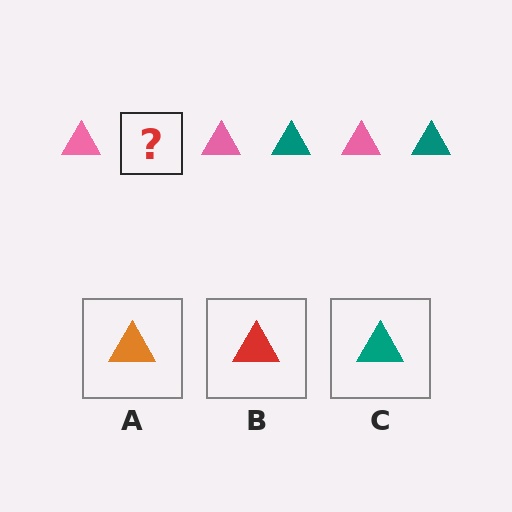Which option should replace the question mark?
Option C.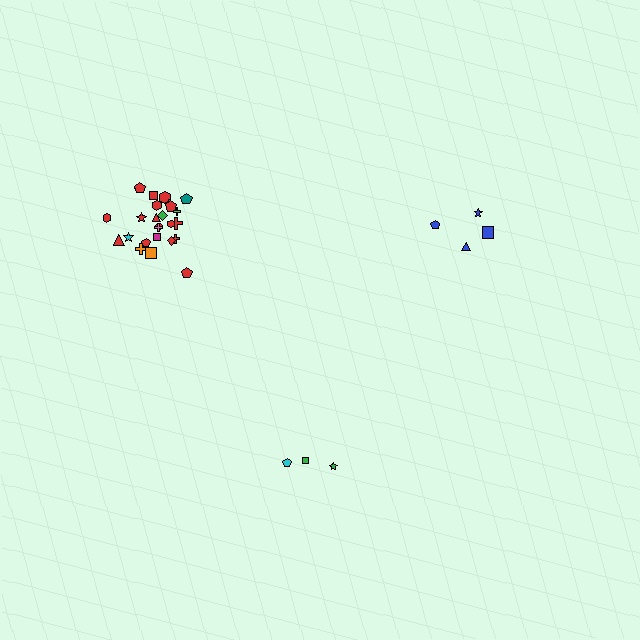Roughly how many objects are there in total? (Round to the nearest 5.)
Roughly 30 objects in total.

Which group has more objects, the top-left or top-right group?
The top-left group.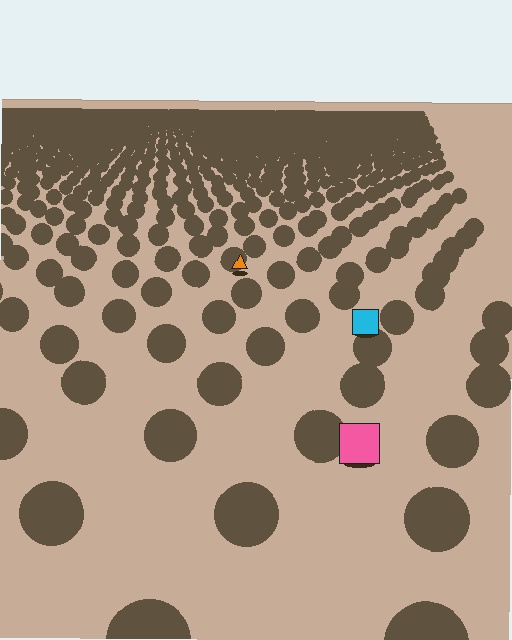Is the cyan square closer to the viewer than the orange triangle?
Yes. The cyan square is closer — you can tell from the texture gradient: the ground texture is coarser near it.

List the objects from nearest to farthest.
From nearest to farthest: the pink square, the cyan square, the orange triangle.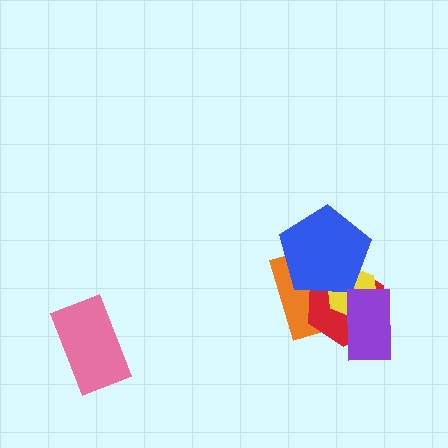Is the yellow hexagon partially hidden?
Yes, it is partially covered by another shape.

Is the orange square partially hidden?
Yes, it is partially covered by another shape.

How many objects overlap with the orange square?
4 objects overlap with the orange square.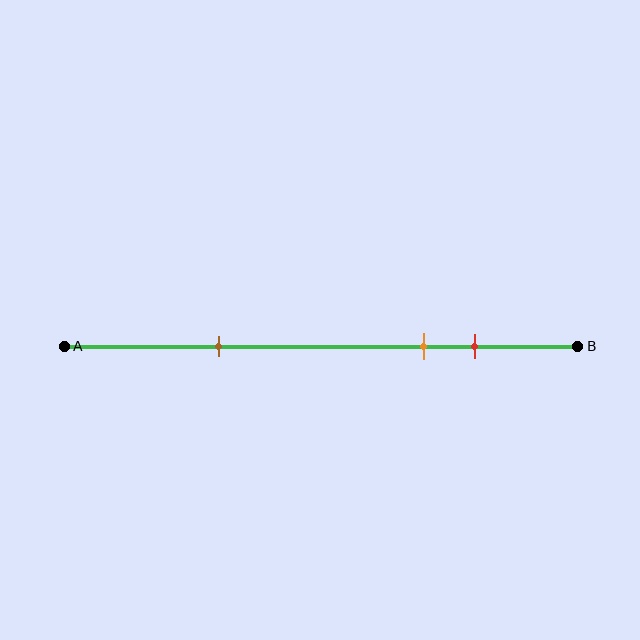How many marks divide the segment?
There are 3 marks dividing the segment.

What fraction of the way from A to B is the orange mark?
The orange mark is approximately 70% (0.7) of the way from A to B.